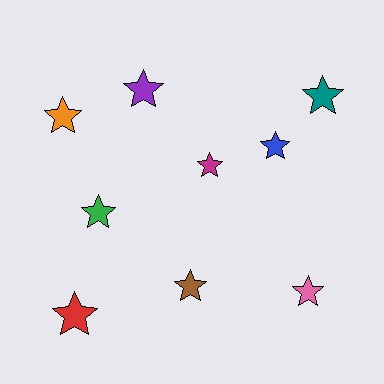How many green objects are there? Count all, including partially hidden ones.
There is 1 green object.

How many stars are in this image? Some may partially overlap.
There are 9 stars.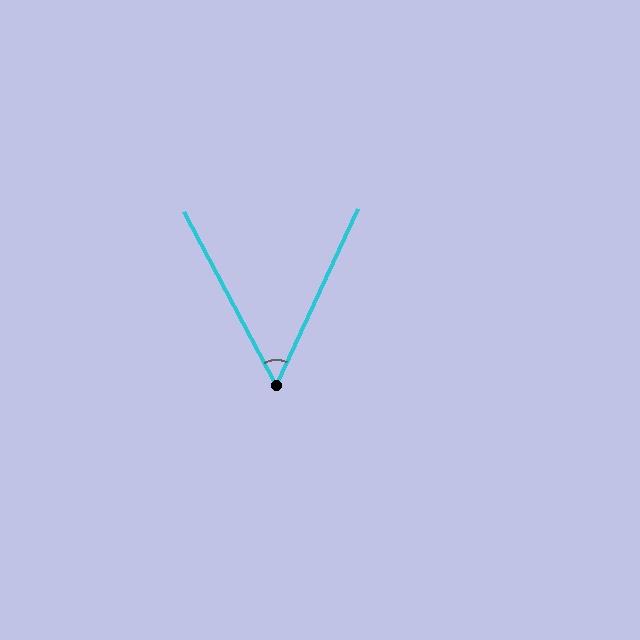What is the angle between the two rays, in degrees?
Approximately 53 degrees.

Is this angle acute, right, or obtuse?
It is acute.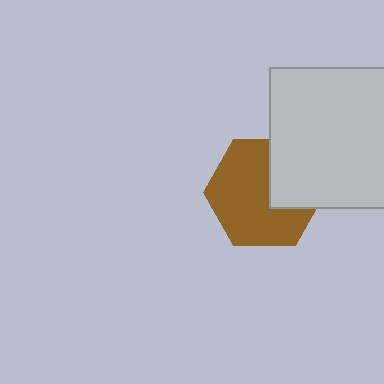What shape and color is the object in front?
The object in front is a light gray rectangle.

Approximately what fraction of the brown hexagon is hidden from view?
Roughly 31% of the brown hexagon is hidden behind the light gray rectangle.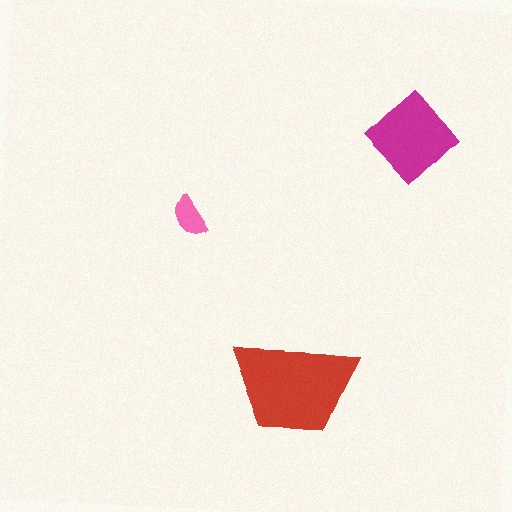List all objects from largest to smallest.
The red trapezoid, the magenta diamond, the pink semicircle.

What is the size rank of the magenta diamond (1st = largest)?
2nd.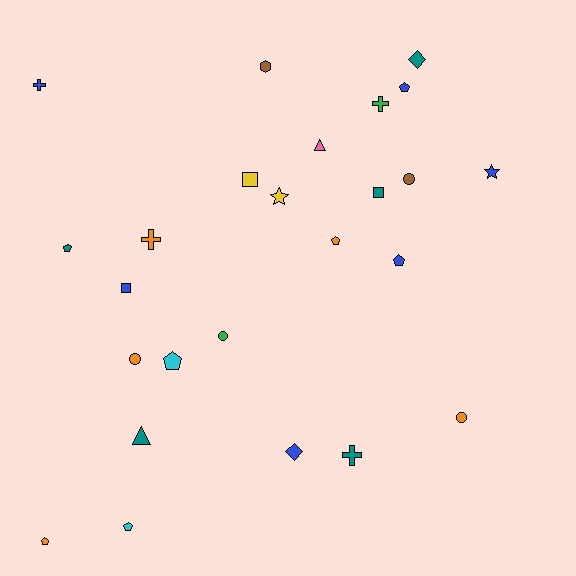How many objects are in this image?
There are 25 objects.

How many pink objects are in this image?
There is 1 pink object.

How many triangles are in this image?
There are 2 triangles.